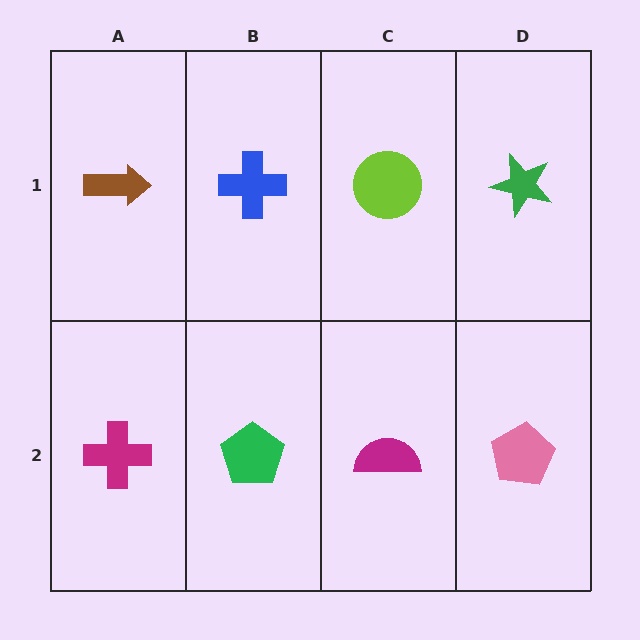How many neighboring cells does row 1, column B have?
3.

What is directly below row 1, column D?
A pink pentagon.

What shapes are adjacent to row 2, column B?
A blue cross (row 1, column B), a magenta cross (row 2, column A), a magenta semicircle (row 2, column C).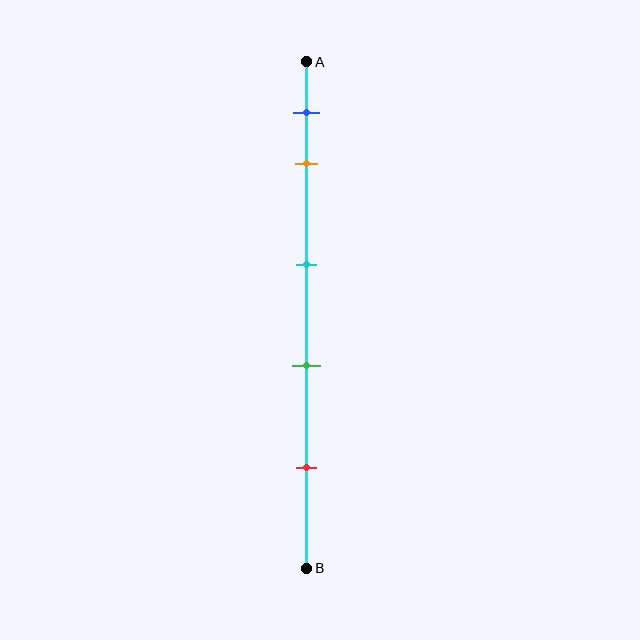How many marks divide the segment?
There are 5 marks dividing the segment.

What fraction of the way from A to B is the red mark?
The red mark is approximately 80% (0.8) of the way from A to B.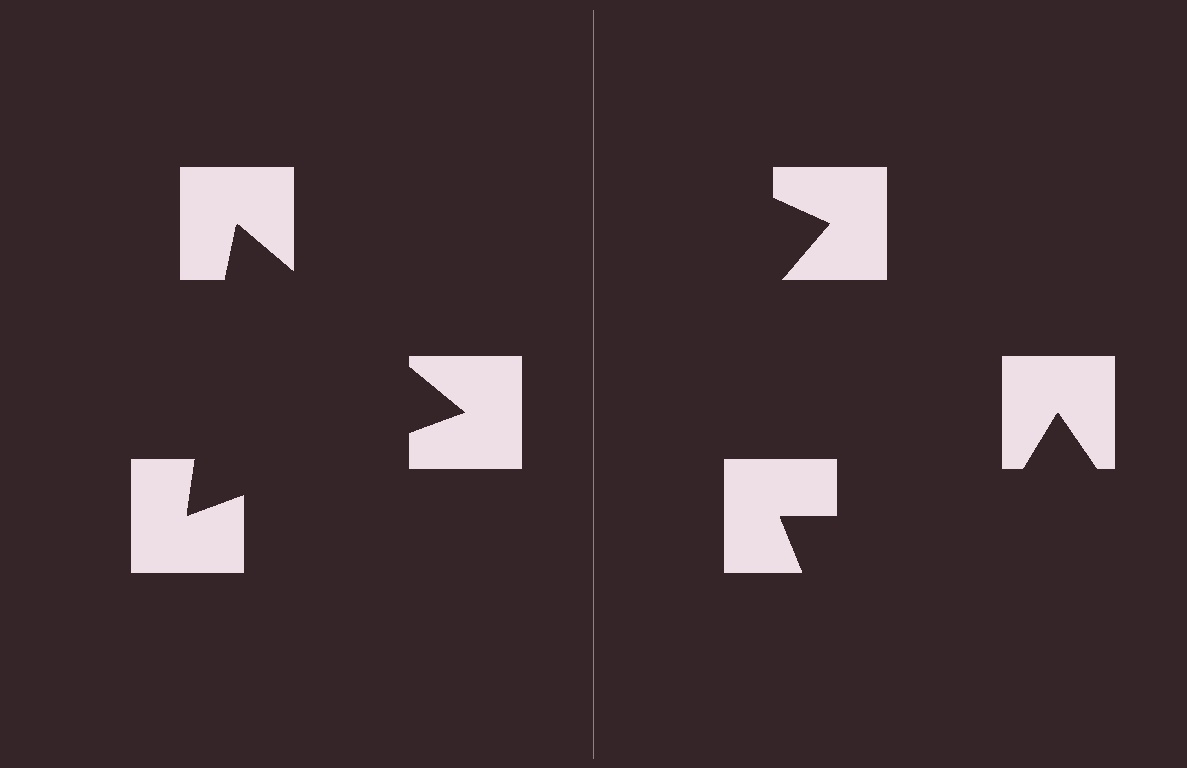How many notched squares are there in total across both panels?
6 — 3 on each side.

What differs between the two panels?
The notched squares are positioned identically on both sides; only the wedge orientations differ. On the left they align to a triangle; on the right they are misaligned.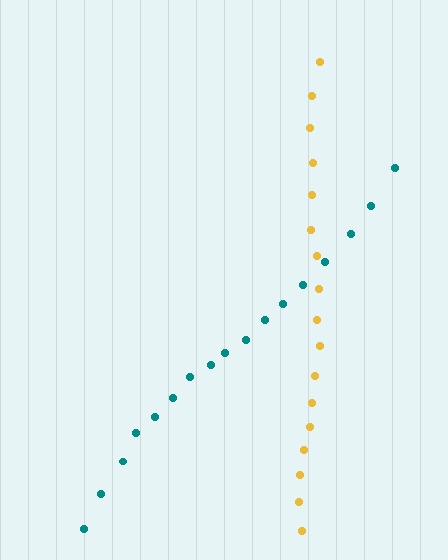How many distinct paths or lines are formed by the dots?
There are 2 distinct paths.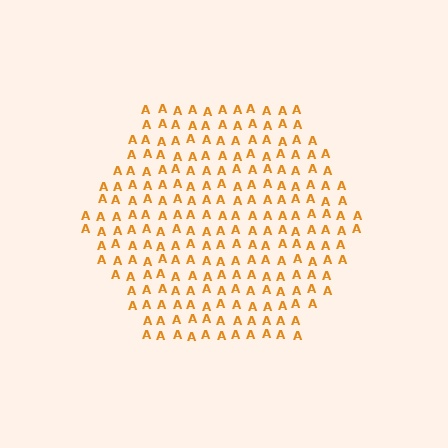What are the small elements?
The small elements are letter A's.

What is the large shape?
The large shape is a hexagon.